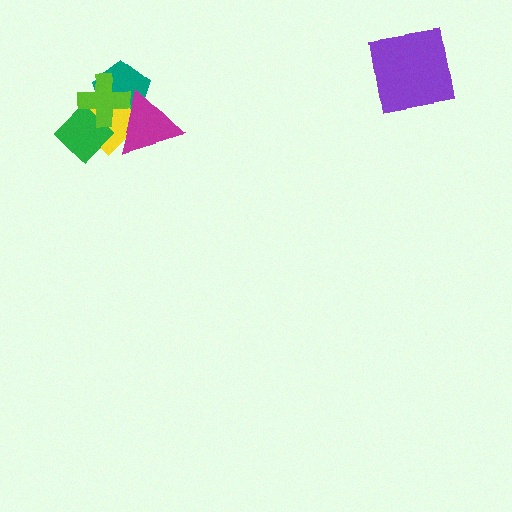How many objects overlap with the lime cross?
4 objects overlap with the lime cross.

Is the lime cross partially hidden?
No, no other shape covers it.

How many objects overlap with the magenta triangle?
3 objects overlap with the magenta triangle.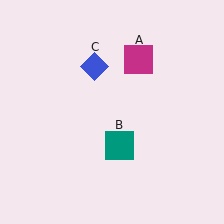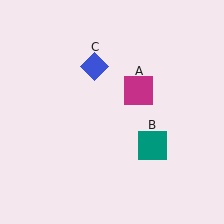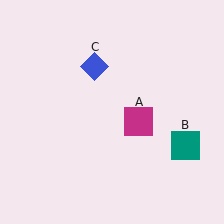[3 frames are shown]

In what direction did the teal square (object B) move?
The teal square (object B) moved right.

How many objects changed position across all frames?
2 objects changed position: magenta square (object A), teal square (object B).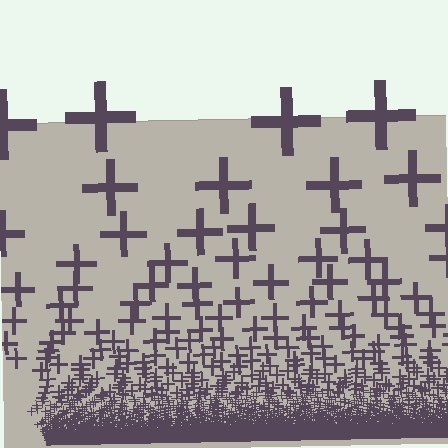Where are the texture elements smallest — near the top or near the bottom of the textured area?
Near the bottom.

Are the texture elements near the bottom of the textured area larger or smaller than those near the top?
Smaller. The gradient is inverted — elements near the bottom are smaller and denser.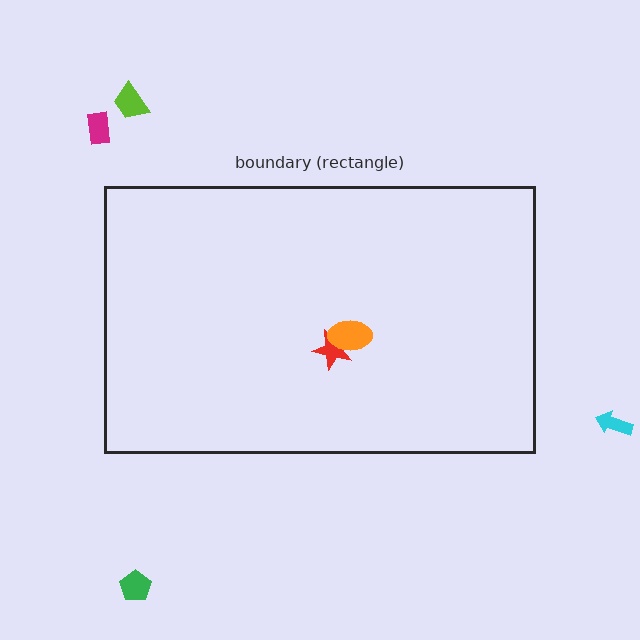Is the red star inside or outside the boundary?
Inside.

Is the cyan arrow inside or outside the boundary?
Outside.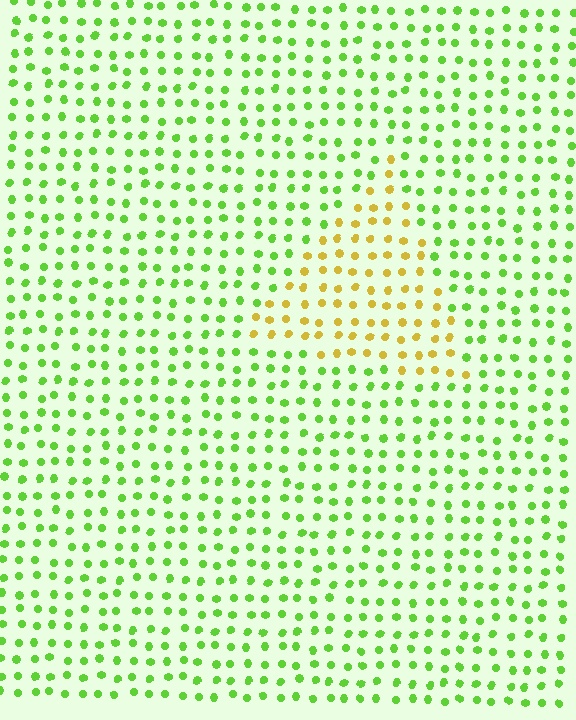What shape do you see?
I see a triangle.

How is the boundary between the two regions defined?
The boundary is defined purely by a slight shift in hue (about 55 degrees). Spacing, size, and orientation are identical on both sides.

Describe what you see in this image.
The image is filled with small lime elements in a uniform arrangement. A triangle-shaped region is visible where the elements are tinted to a slightly different hue, forming a subtle color boundary.